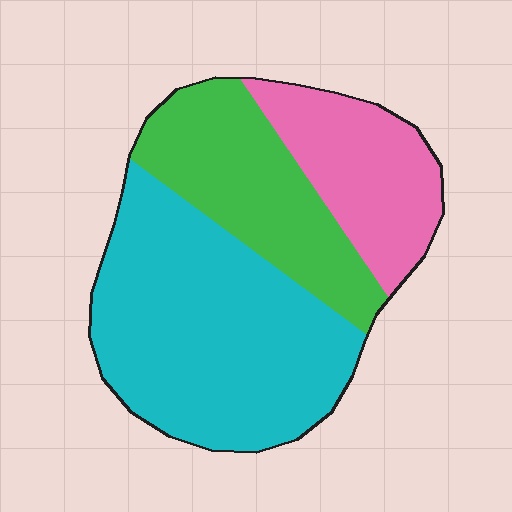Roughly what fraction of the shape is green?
Green takes up between a quarter and a half of the shape.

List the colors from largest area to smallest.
From largest to smallest: cyan, green, pink.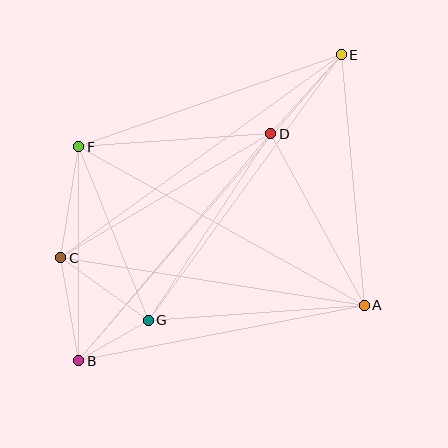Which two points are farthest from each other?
Points B and E are farthest from each other.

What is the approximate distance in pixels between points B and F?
The distance between B and F is approximately 214 pixels.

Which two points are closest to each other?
Points B and G are closest to each other.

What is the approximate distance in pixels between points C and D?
The distance between C and D is approximately 244 pixels.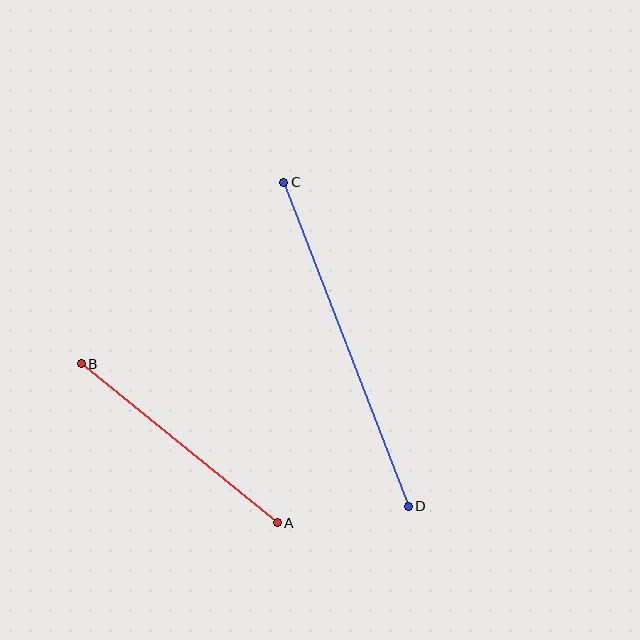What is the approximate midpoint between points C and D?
The midpoint is at approximately (346, 344) pixels.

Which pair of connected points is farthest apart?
Points C and D are farthest apart.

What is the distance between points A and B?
The distance is approximately 252 pixels.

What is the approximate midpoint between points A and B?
The midpoint is at approximately (179, 443) pixels.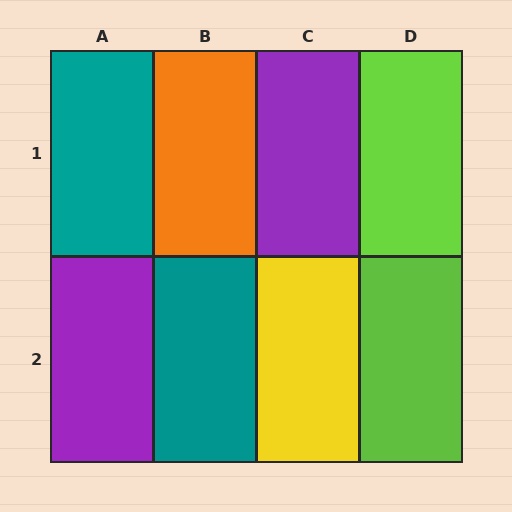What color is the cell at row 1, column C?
Purple.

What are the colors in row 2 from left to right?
Purple, teal, yellow, lime.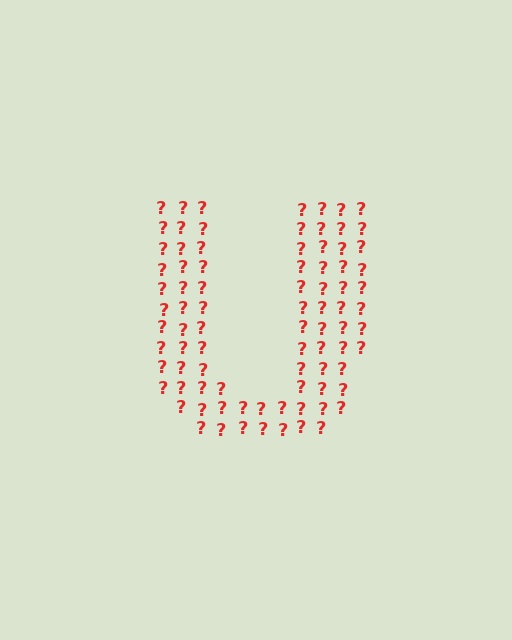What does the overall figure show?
The overall figure shows the letter U.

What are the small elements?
The small elements are question marks.